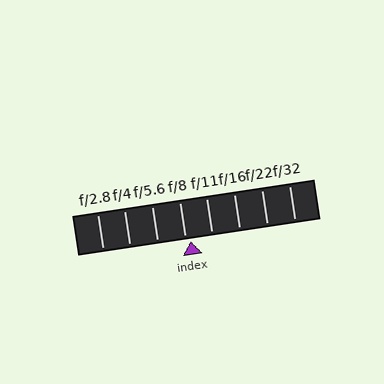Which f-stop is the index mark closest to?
The index mark is closest to f/8.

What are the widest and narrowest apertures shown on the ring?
The widest aperture shown is f/2.8 and the narrowest is f/32.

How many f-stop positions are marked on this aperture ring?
There are 8 f-stop positions marked.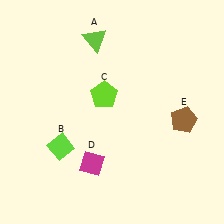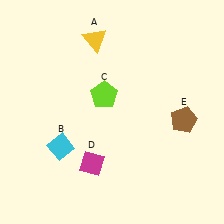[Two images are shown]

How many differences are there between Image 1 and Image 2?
There are 2 differences between the two images.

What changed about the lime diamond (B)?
In Image 1, B is lime. In Image 2, it changed to cyan.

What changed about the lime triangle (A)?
In Image 1, A is lime. In Image 2, it changed to yellow.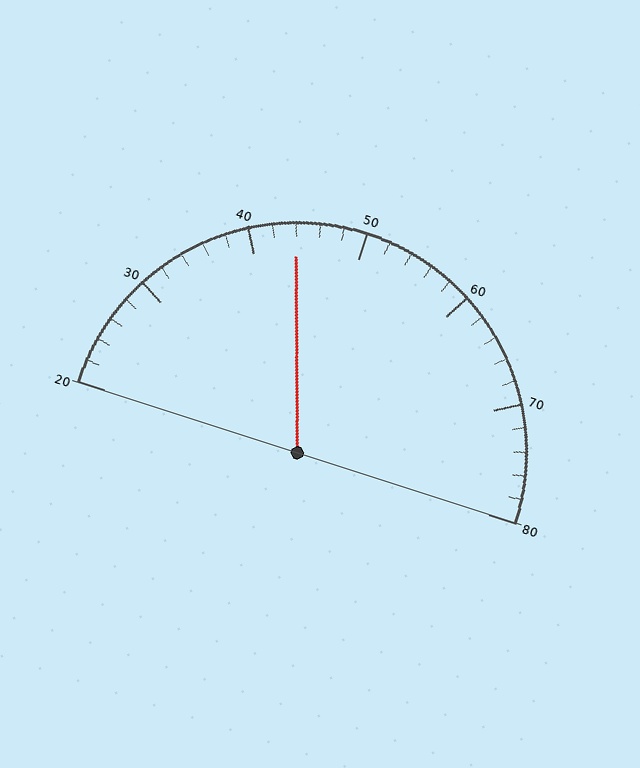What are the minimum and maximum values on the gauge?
The gauge ranges from 20 to 80.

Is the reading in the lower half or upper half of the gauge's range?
The reading is in the lower half of the range (20 to 80).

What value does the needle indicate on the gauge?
The needle indicates approximately 44.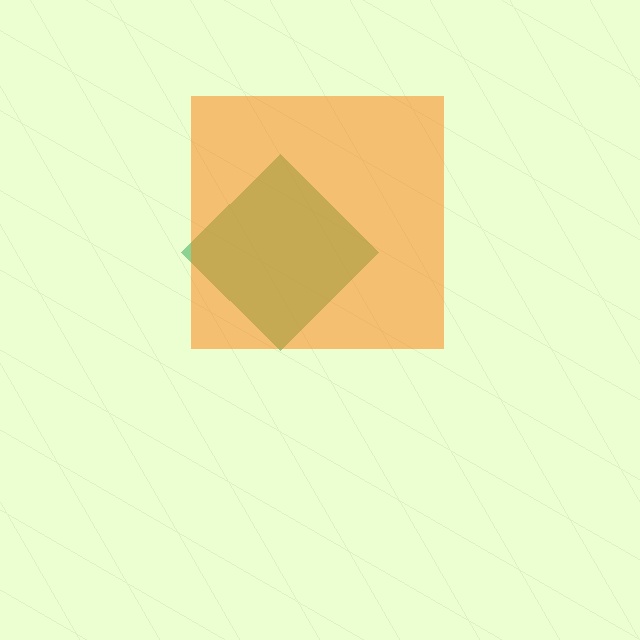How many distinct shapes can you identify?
There are 2 distinct shapes: a green diamond, an orange square.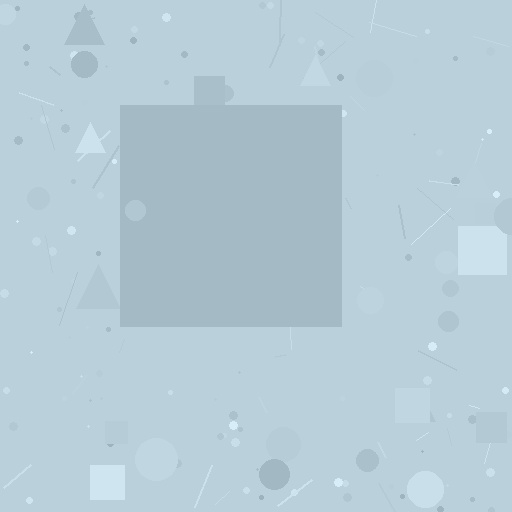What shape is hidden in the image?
A square is hidden in the image.